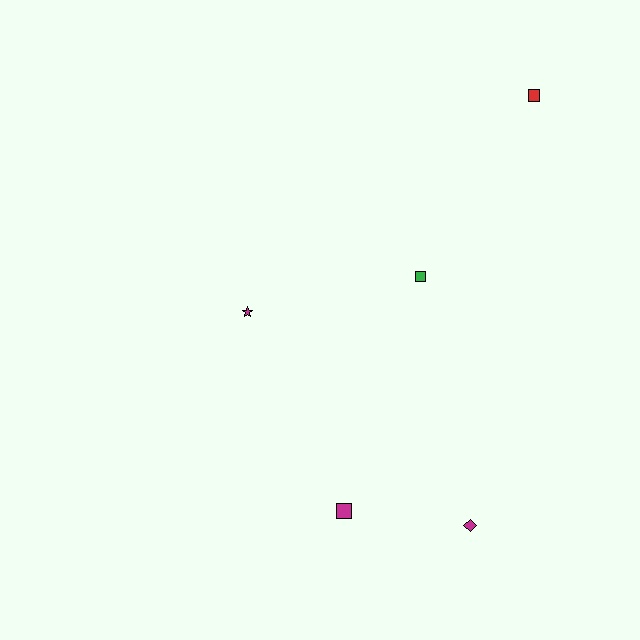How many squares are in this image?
There are 3 squares.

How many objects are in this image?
There are 5 objects.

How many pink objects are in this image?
There are no pink objects.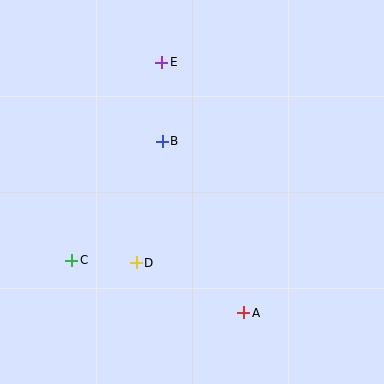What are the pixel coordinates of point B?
Point B is at (162, 141).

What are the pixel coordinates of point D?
Point D is at (136, 263).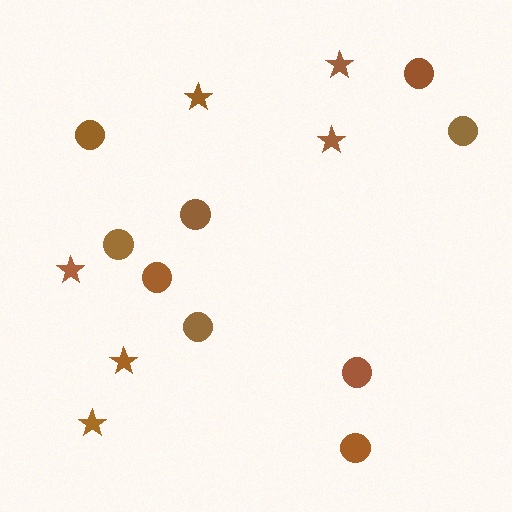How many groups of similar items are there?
There are 2 groups: one group of stars (6) and one group of circles (9).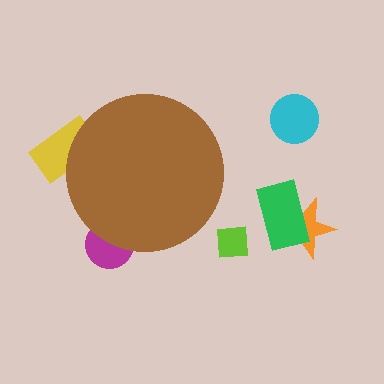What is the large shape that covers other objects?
A brown circle.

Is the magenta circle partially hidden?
Yes, the magenta circle is partially hidden behind the brown circle.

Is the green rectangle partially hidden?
No, the green rectangle is fully visible.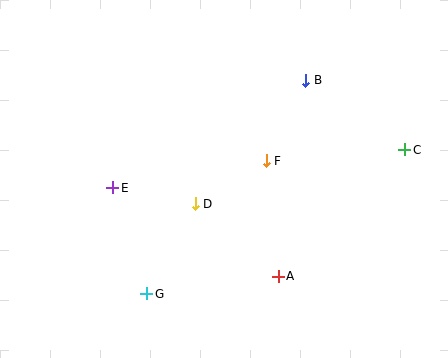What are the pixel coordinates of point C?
Point C is at (405, 150).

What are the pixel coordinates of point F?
Point F is at (266, 161).